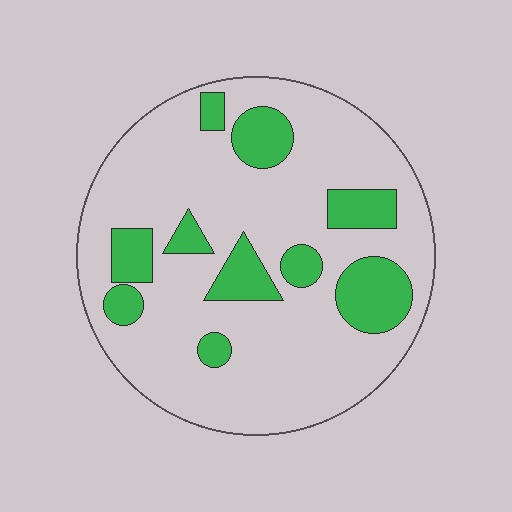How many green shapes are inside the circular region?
10.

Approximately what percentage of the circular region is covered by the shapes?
Approximately 20%.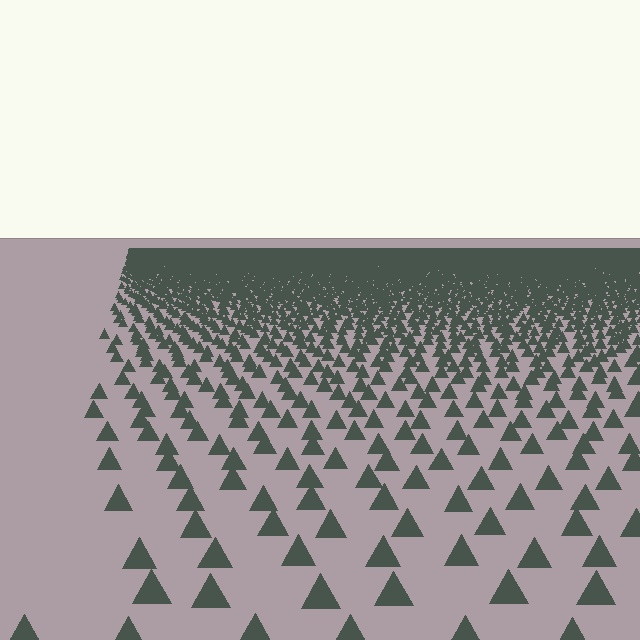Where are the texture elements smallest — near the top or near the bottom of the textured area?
Near the top.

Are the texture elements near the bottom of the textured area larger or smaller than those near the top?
Larger. Near the bottom, elements are closer to the viewer and appear at a bigger on-screen size.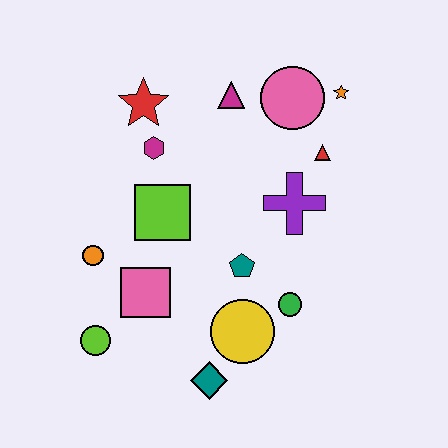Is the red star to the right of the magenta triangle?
No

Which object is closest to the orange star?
The pink circle is closest to the orange star.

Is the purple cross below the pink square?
No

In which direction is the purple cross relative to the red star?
The purple cross is to the right of the red star.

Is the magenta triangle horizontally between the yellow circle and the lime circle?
Yes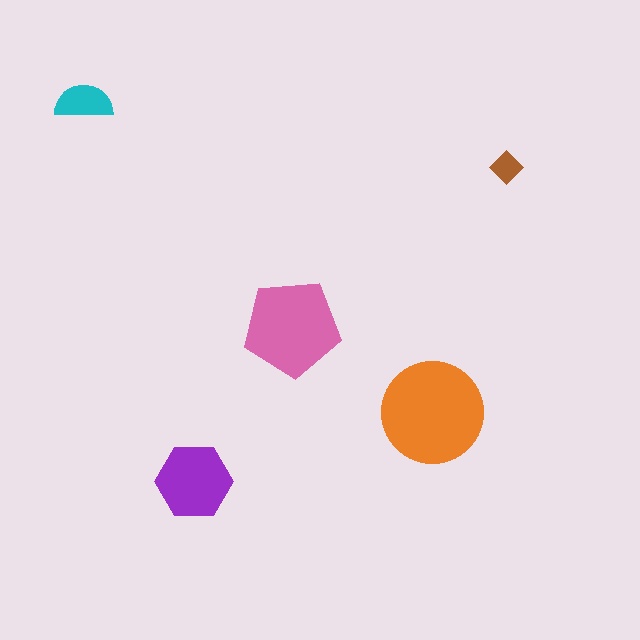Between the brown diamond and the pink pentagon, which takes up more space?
The pink pentagon.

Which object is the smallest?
The brown diamond.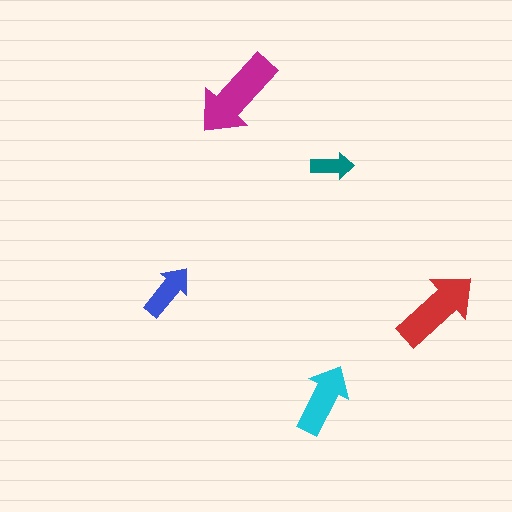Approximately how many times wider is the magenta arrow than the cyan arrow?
About 1.5 times wider.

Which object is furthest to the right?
The red arrow is rightmost.